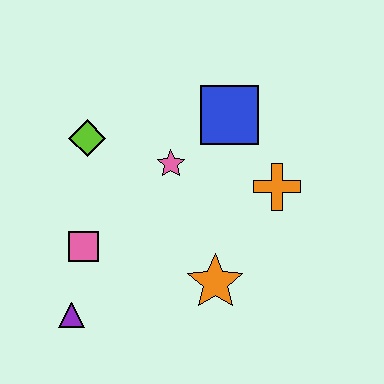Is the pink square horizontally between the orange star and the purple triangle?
Yes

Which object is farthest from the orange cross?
The purple triangle is farthest from the orange cross.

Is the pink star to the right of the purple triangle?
Yes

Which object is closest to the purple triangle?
The pink square is closest to the purple triangle.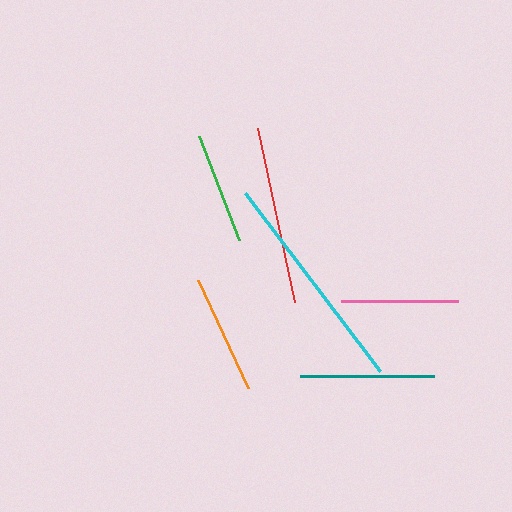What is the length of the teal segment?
The teal segment is approximately 134 pixels long.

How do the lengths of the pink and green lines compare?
The pink and green lines are approximately the same length.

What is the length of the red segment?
The red segment is approximately 178 pixels long.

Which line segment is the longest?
The cyan line is the longest at approximately 223 pixels.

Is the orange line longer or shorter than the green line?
The orange line is longer than the green line.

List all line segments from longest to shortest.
From longest to shortest: cyan, red, teal, orange, pink, green.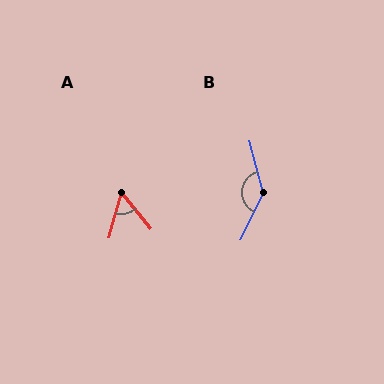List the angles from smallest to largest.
A (54°), B (139°).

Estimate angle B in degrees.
Approximately 139 degrees.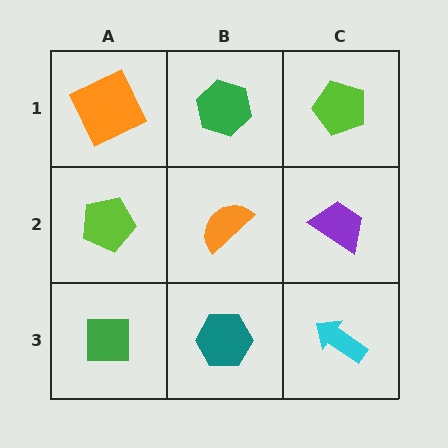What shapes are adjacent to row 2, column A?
An orange square (row 1, column A), a green square (row 3, column A), an orange semicircle (row 2, column B).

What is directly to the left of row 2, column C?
An orange semicircle.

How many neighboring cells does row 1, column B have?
3.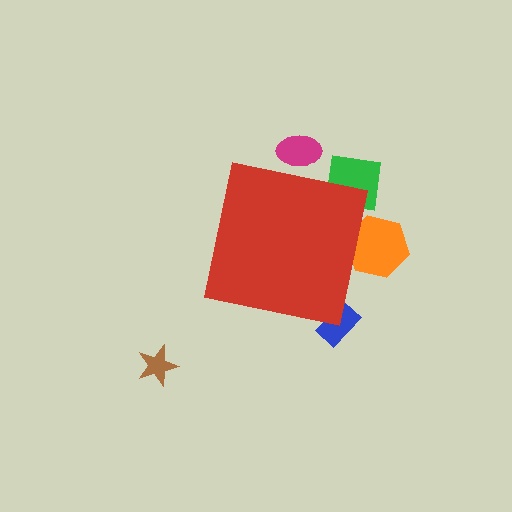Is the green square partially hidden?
Yes, the green square is partially hidden behind the red square.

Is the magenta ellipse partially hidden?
Yes, the magenta ellipse is partially hidden behind the red square.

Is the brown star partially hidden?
No, the brown star is fully visible.